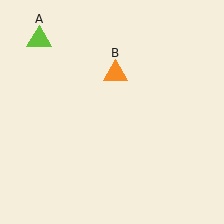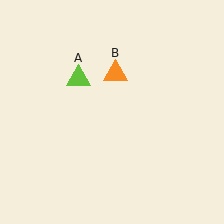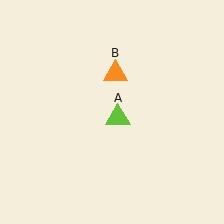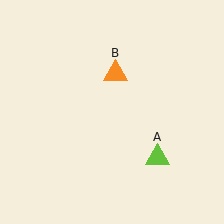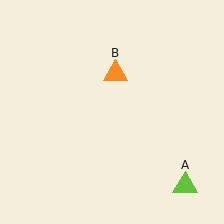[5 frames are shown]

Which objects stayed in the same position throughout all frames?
Orange triangle (object B) remained stationary.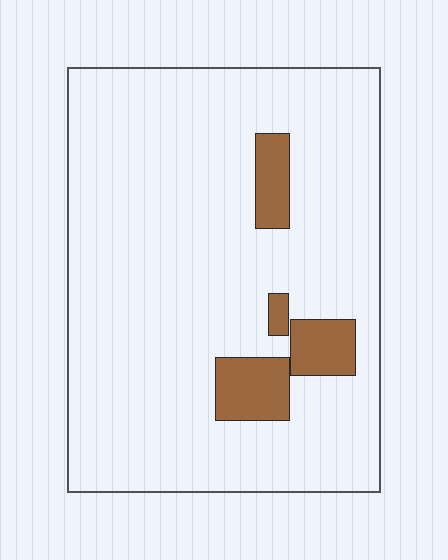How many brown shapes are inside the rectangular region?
4.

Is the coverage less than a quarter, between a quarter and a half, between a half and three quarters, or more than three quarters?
Less than a quarter.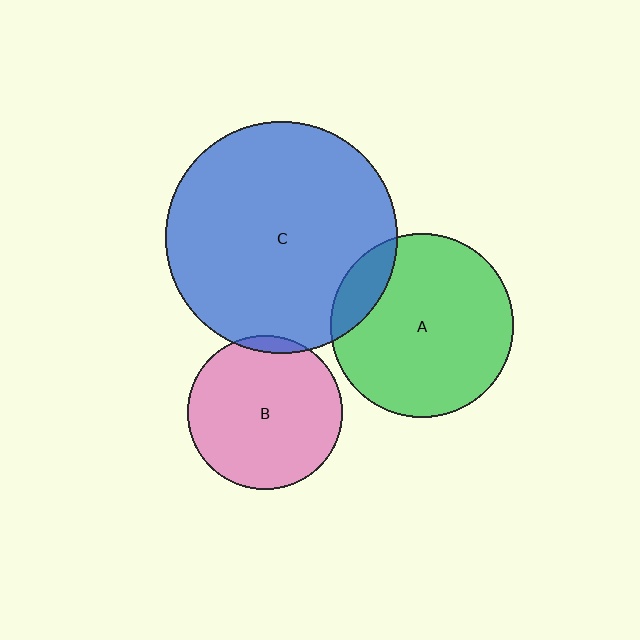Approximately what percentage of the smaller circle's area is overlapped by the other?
Approximately 5%.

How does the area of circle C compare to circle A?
Approximately 1.6 times.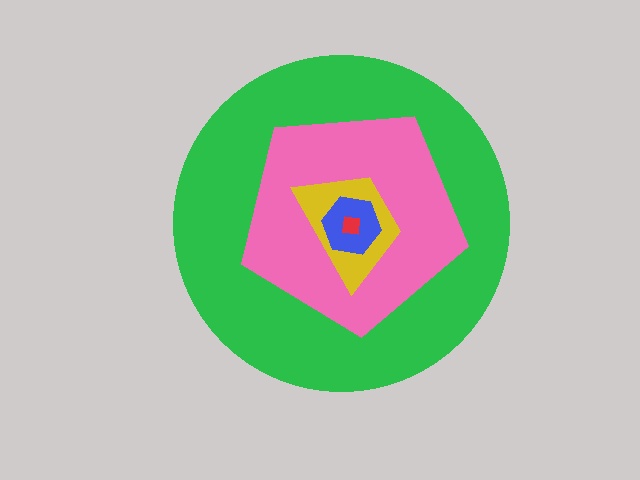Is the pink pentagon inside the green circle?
Yes.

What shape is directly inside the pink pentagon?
The yellow trapezoid.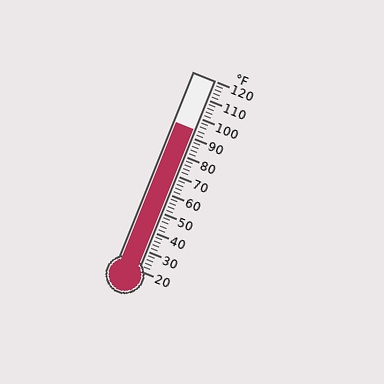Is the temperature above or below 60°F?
The temperature is above 60°F.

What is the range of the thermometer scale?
The thermometer scale ranges from 20°F to 120°F.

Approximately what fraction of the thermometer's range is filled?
The thermometer is filled to approximately 75% of its range.